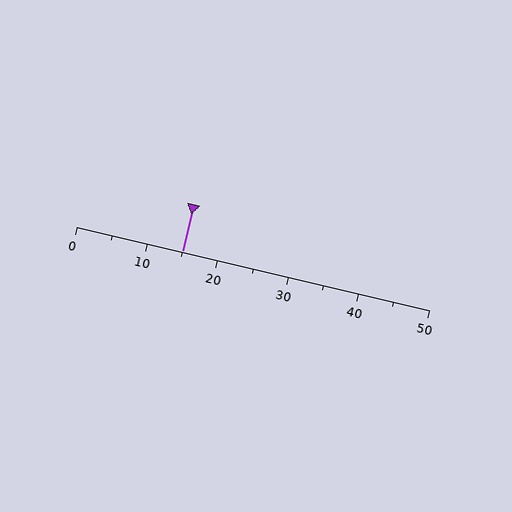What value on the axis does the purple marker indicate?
The marker indicates approximately 15.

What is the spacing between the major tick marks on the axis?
The major ticks are spaced 10 apart.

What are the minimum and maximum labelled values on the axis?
The axis runs from 0 to 50.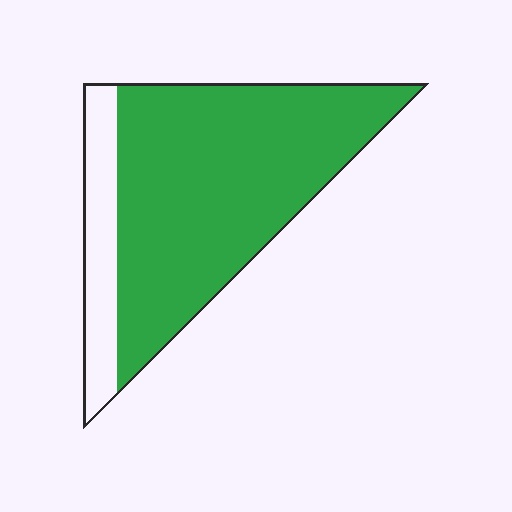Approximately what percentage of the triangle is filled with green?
Approximately 80%.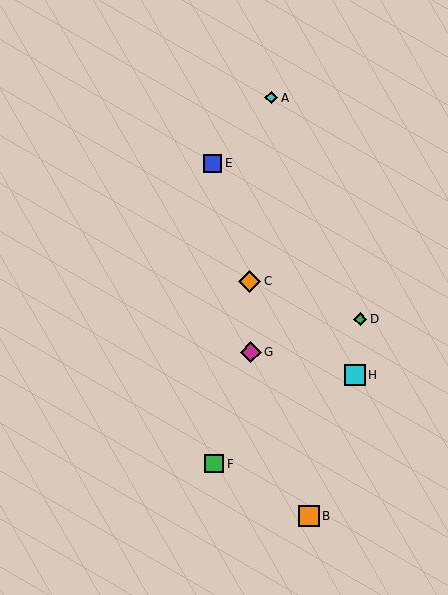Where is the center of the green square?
The center of the green square is at (214, 464).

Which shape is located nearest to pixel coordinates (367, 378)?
The cyan square (labeled H) at (355, 375) is nearest to that location.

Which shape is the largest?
The orange diamond (labeled C) is the largest.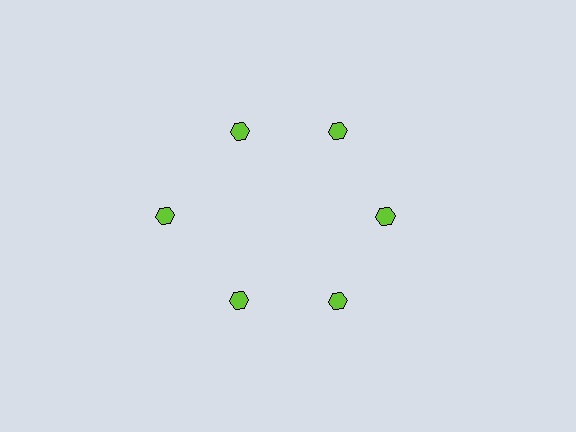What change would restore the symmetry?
The symmetry would be restored by moving it inward, back onto the ring so that all 6 hexagons sit at equal angles and equal distance from the center.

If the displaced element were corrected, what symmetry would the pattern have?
It would have 6-fold rotational symmetry — the pattern would map onto itself every 60 degrees.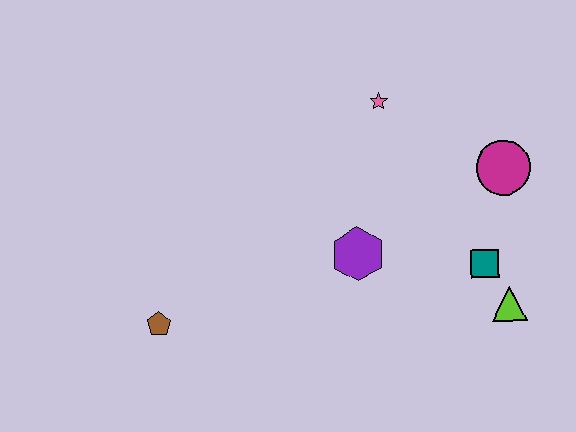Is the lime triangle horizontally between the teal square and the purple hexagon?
No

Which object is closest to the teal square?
The lime triangle is closest to the teal square.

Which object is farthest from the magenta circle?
The brown pentagon is farthest from the magenta circle.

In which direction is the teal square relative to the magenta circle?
The teal square is below the magenta circle.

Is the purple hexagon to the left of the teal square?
Yes